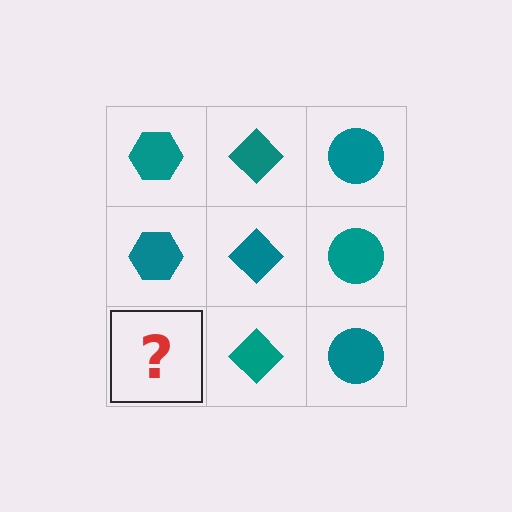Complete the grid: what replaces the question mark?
The question mark should be replaced with a teal hexagon.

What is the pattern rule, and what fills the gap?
The rule is that each column has a consistent shape. The gap should be filled with a teal hexagon.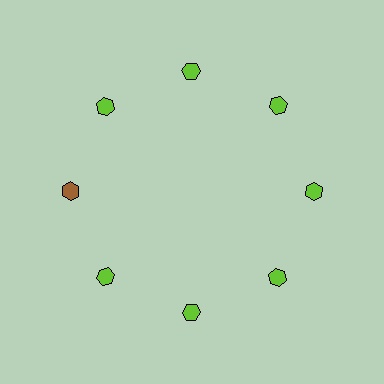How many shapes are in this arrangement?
There are 8 shapes arranged in a ring pattern.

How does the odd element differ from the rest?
It has a different color: brown instead of lime.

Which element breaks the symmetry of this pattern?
The brown hexagon at roughly the 9 o'clock position breaks the symmetry. All other shapes are lime hexagons.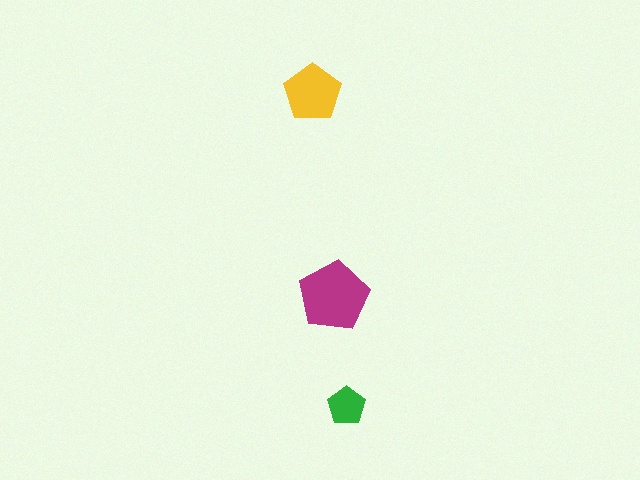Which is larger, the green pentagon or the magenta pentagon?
The magenta one.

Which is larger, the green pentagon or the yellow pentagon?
The yellow one.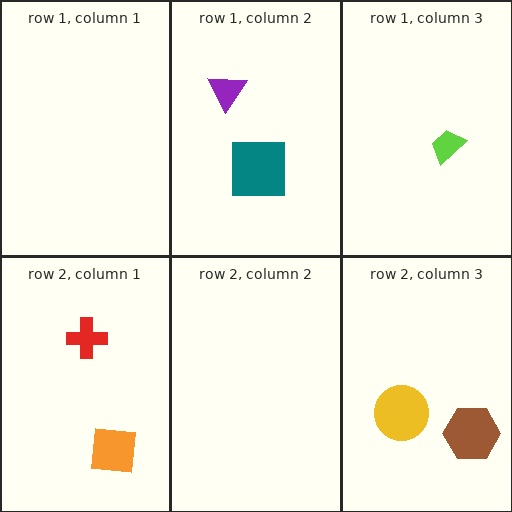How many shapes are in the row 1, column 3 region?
1.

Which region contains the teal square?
The row 1, column 2 region.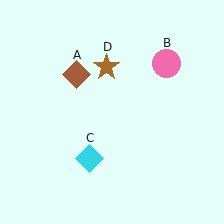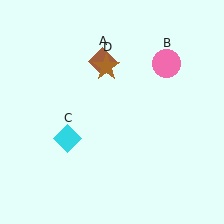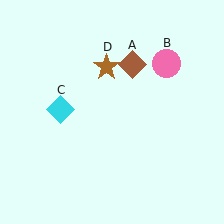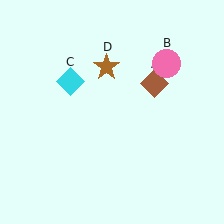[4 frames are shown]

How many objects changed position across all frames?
2 objects changed position: brown diamond (object A), cyan diamond (object C).